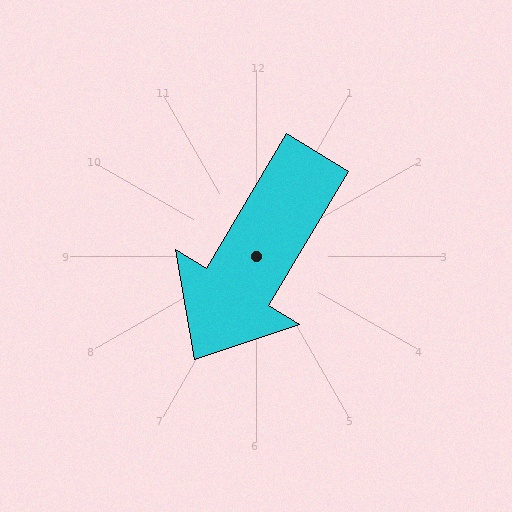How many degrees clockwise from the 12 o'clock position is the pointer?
Approximately 211 degrees.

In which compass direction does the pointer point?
Southwest.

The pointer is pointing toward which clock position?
Roughly 7 o'clock.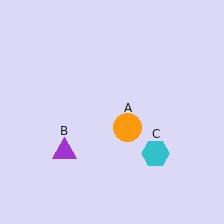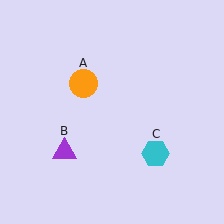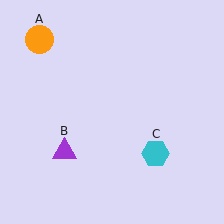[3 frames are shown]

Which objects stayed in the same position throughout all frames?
Purple triangle (object B) and cyan hexagon (object C) remained stationary.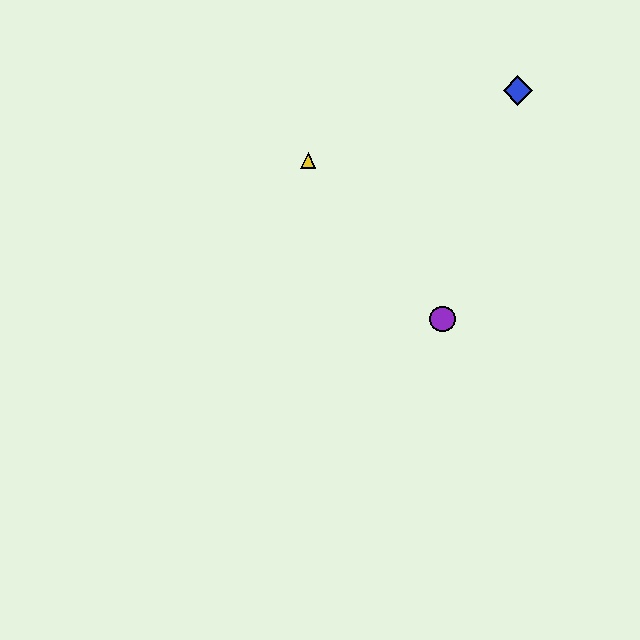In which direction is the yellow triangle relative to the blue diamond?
The yellow triangle is to the left of the blue diamond.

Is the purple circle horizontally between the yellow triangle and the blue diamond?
Yes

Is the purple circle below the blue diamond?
Yes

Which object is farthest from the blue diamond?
The purple circle is farthest from the blue diamond.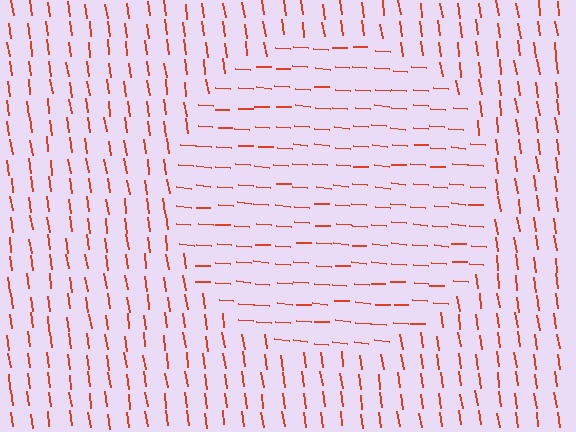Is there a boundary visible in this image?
Yes, there is a texture boundary formed by a change in line orientation.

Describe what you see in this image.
The image is filled with small red line segments. A circle region in the image has lines oriented differently from the surrounding lines, creating a visible texture boundary.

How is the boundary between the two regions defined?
The boundary is defined purely by a change in line orientation (approximately 78 degrees difference). All lines are the same color and thickness.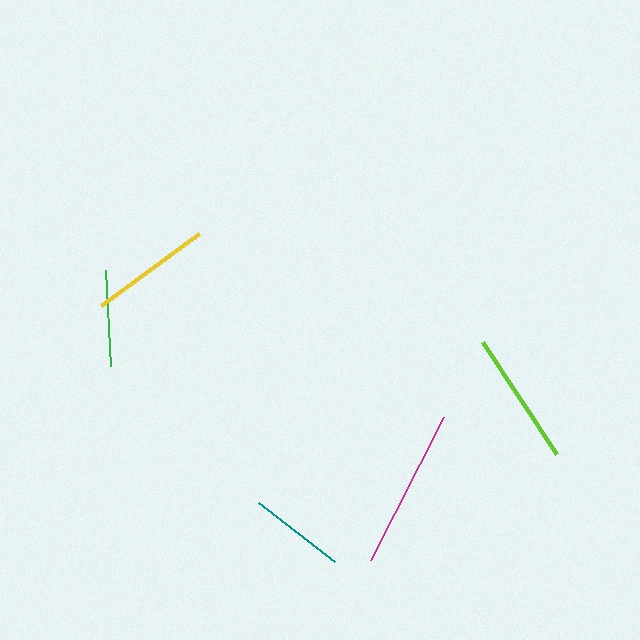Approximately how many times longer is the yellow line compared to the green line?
The yellow line is approximately 1.3 times the length of the green line.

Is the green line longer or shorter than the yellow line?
The yellow line is longer than the green line.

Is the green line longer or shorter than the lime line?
The lime line is longer than the green line.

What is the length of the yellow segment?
The yellow segment is approximately 122 pixels long.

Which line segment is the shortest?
The green line is the shortest at approximately 96 pixels.